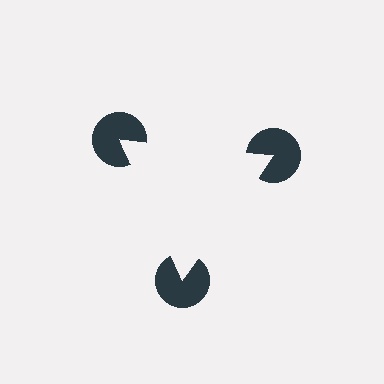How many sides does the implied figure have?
3 sides.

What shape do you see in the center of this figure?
An illusory triangle — its edges are inferred from the aligned wedge cuts in the pac-man discs, not physically drawn.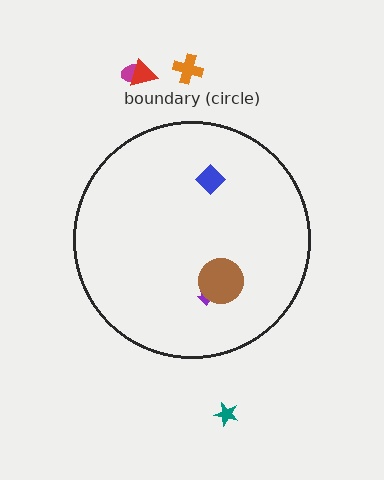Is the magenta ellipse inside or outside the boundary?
Outside.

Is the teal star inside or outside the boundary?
Outside.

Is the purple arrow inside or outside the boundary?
Inside.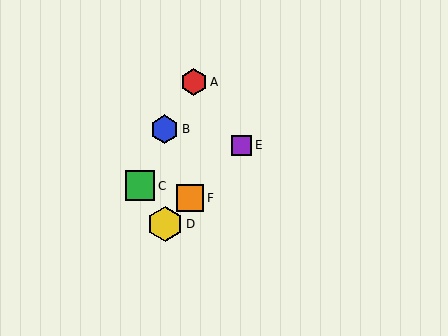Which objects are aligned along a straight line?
Objects D, E, F are aligned along a straight line.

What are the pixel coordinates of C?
Object C is at (140, 186).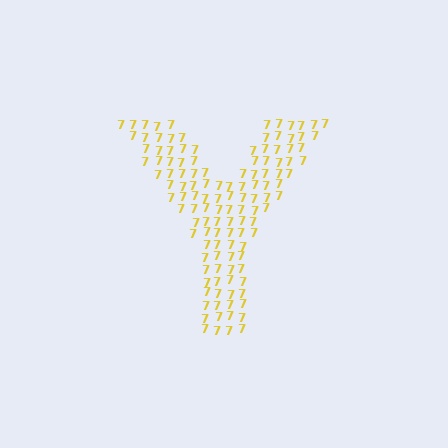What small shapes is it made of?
It is made of small digit 7's.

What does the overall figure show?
The overall figure shows the letter Y.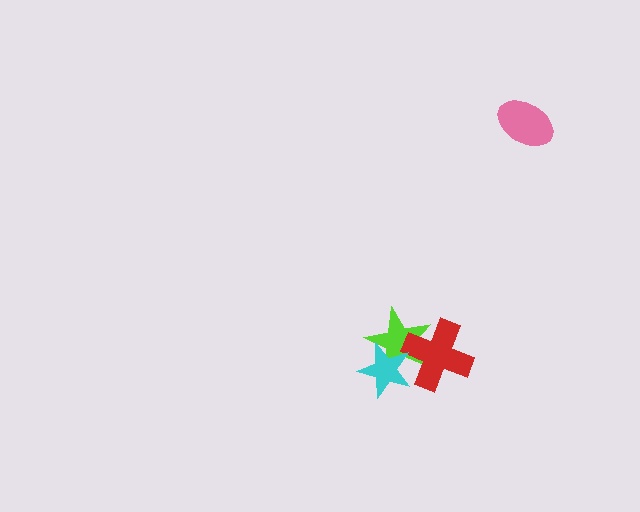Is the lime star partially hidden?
Yes, it is partially covered by another shape.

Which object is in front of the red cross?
The cyan star is in front of the red cross.